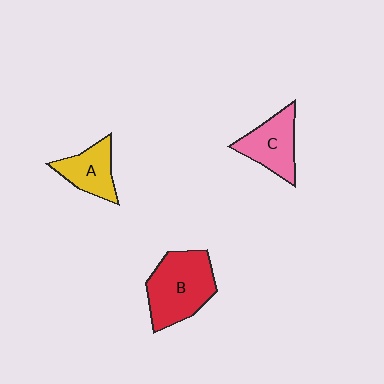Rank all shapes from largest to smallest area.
From largest to smallest: B (red), C (pink), A (yellow).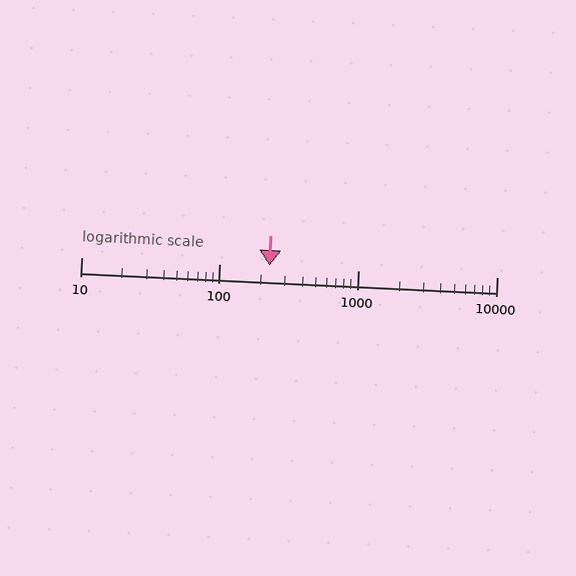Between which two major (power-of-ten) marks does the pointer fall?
The pointer is between 100 and 1000.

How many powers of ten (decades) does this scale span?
The scale spans 3 decades, from 10 to 10000.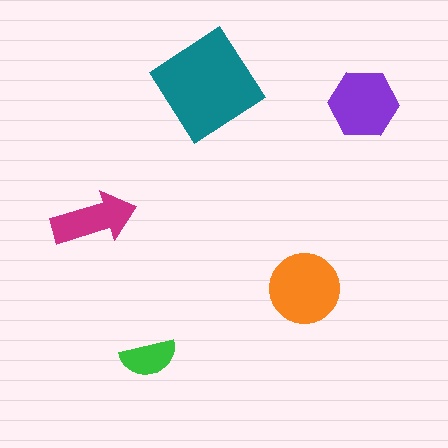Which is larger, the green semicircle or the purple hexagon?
The purple hexagon.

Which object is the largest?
The teal diamond.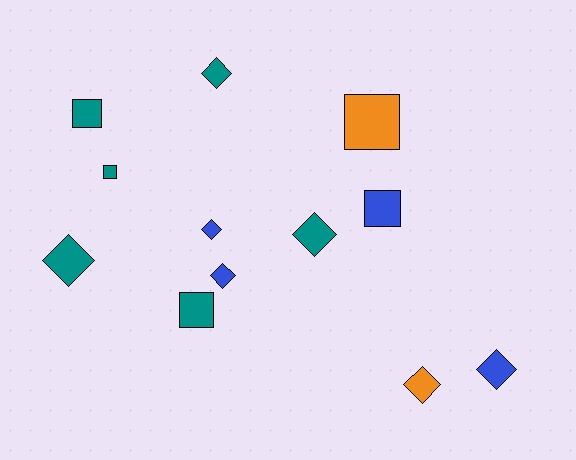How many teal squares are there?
There are 3 teal squares.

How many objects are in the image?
There are 12 objects.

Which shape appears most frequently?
Diamond, with 7 objects.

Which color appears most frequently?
Teal, with 6 objects.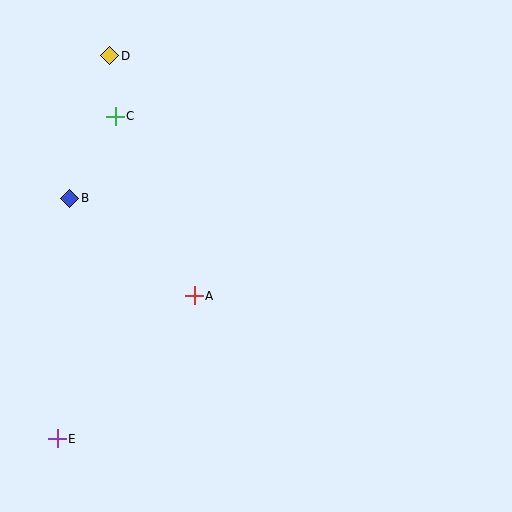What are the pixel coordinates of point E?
Point E is at (57, 439).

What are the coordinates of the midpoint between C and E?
The midpoint between C and E is at (86, 277).